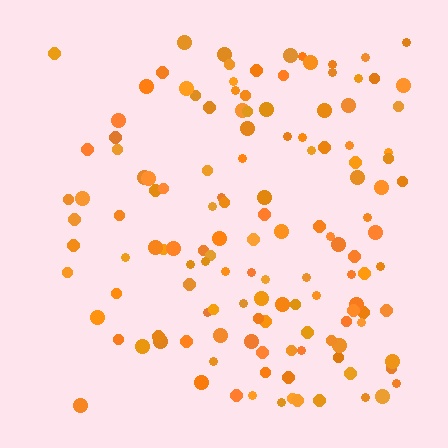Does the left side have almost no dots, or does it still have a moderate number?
Still a moderate number, just noticeably fewer than the right.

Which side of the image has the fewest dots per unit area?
The left.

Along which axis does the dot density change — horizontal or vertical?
Horizontal.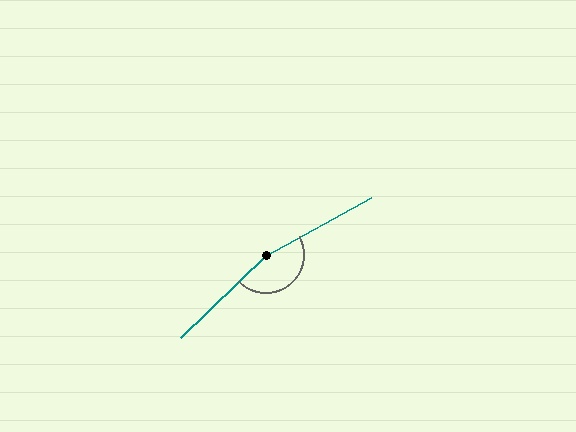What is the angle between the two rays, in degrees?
Approximately 165 degrees.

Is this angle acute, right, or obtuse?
It is obtuse.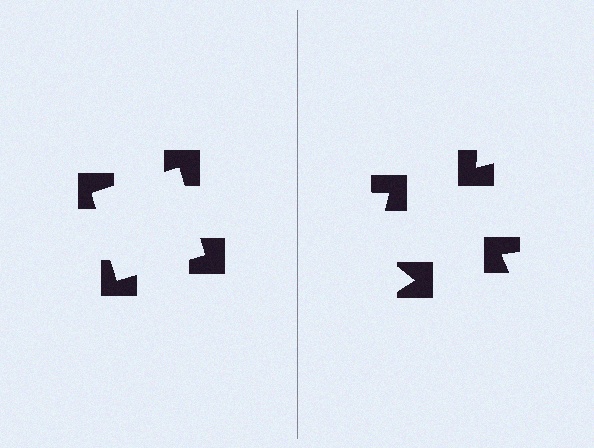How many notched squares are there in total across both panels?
8 — 4 on each side.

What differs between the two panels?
The notched squares are positioned identically on both sides; only the wedge orientations differ. On the left they align to a square; on the right they are misaligned.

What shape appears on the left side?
An illusory square.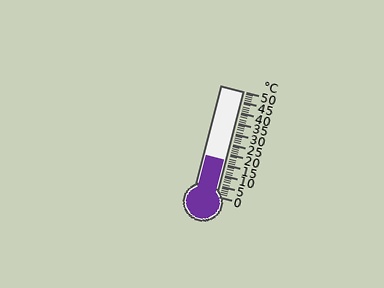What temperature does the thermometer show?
The thermometer shows approximately 17°C.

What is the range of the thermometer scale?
The thermometer scale ranges from 0°C to 50°C.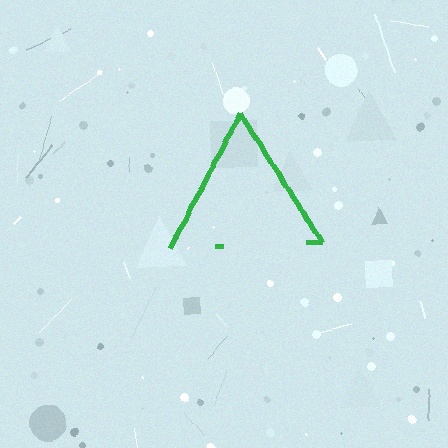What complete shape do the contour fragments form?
The contour fragments form a triangle.